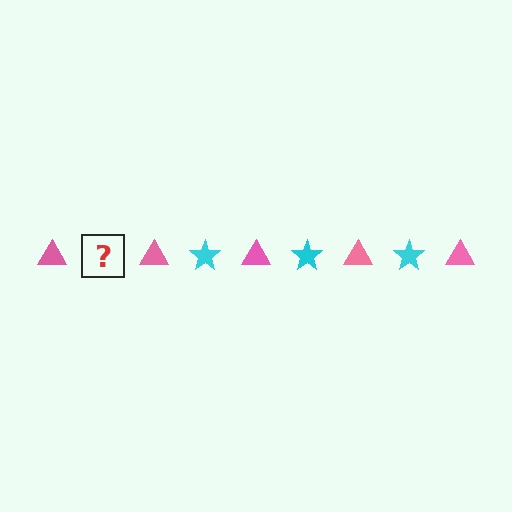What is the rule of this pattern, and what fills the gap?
The rule is that the pattern alternates between pink triangle and cyan star. The gap should be filled with a cyan star.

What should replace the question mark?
The question mark should be replaced with a cyan star.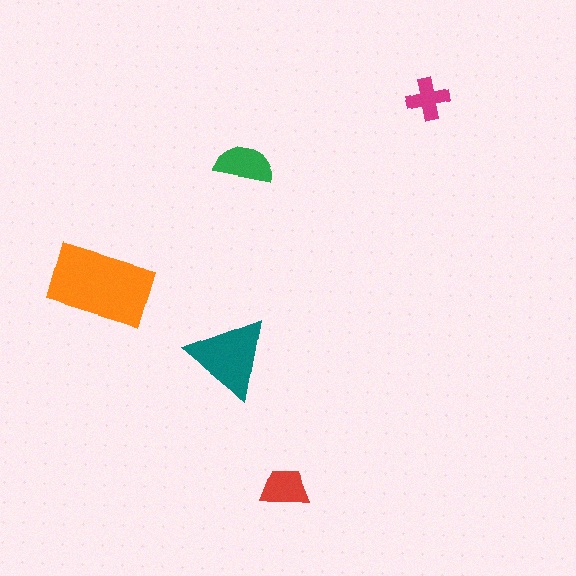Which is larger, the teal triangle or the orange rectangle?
The orange rectangle.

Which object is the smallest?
The magenta cross.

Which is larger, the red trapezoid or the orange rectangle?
The orange rectangle.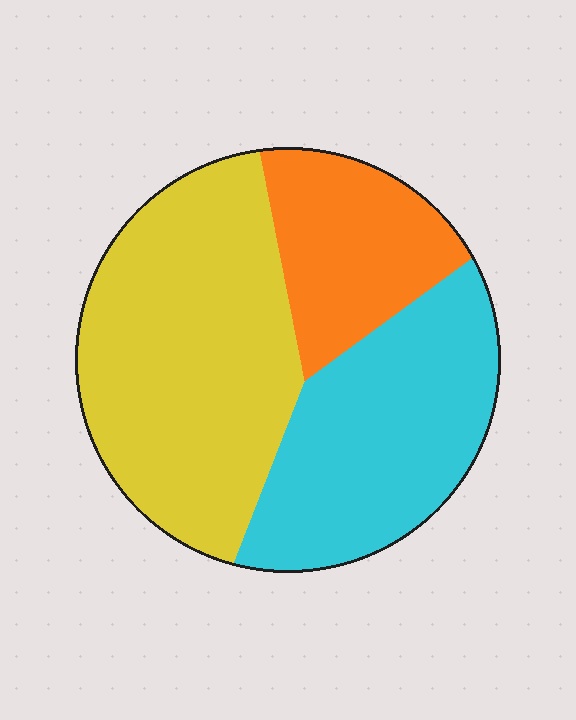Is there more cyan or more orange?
Cyan.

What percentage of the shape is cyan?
Cyan covers 34% of the shape.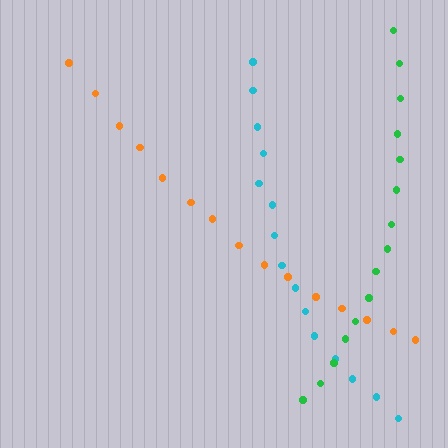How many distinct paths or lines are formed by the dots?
There are 3 distinct paths.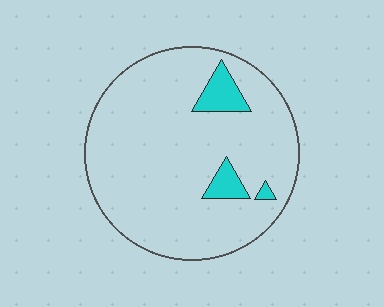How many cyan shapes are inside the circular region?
3.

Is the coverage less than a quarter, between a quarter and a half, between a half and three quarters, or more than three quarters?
Less than a quarter.